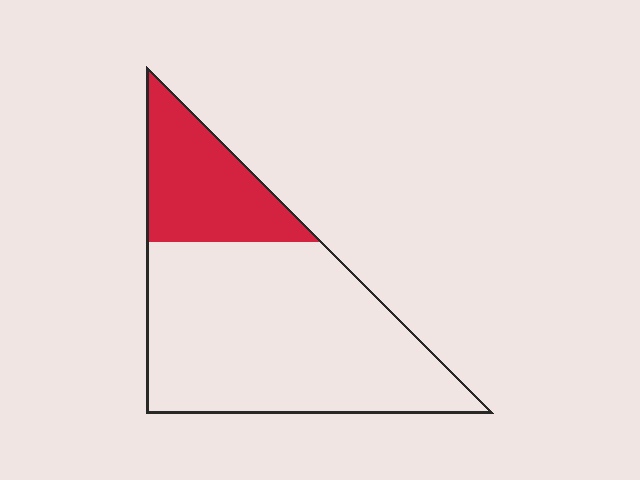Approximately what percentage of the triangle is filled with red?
Approximately 25%.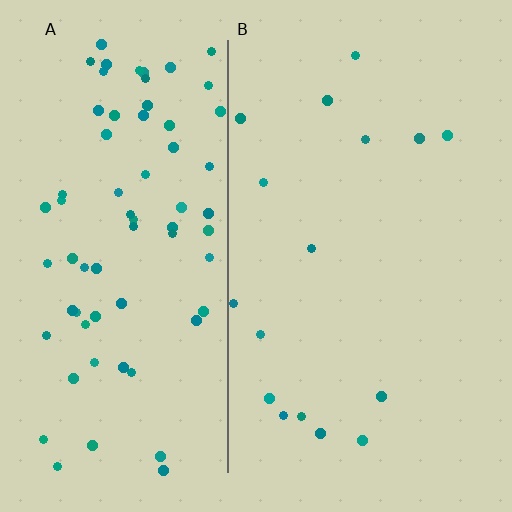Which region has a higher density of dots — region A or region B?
A (the left).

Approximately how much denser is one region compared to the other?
Approximately 4.5× — region A over region B.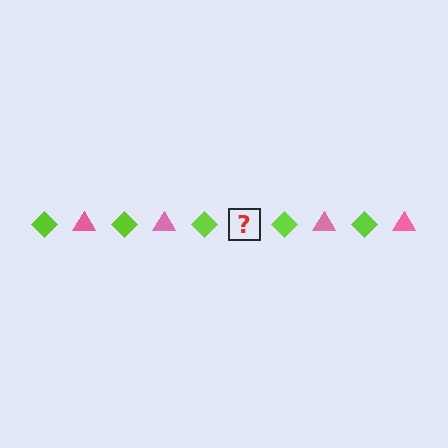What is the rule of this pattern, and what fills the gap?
The rule is that the pattern alternates between lime diamond and pink triangle. The gap should be filled with a pink triangle.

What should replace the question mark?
The question mark should be replaced with a pink triangle.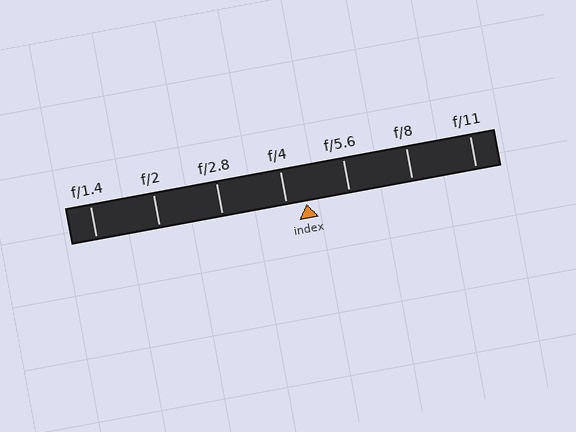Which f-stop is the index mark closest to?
The index mark is closest to f/4.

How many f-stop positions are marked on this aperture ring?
There are 7 f-stop positions marked.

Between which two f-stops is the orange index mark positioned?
The index mark is between f/4 and f/5.6.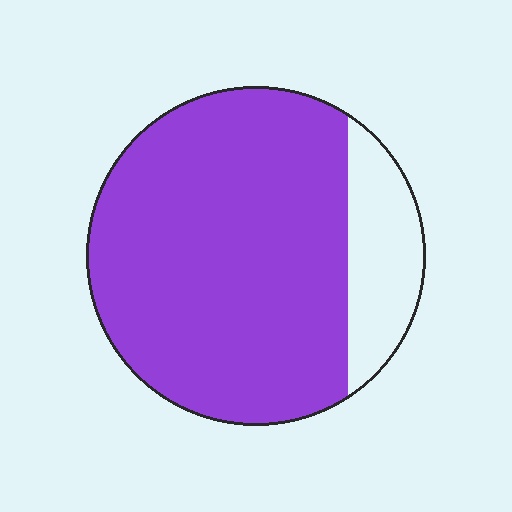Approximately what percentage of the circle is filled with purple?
Approximately 85%.